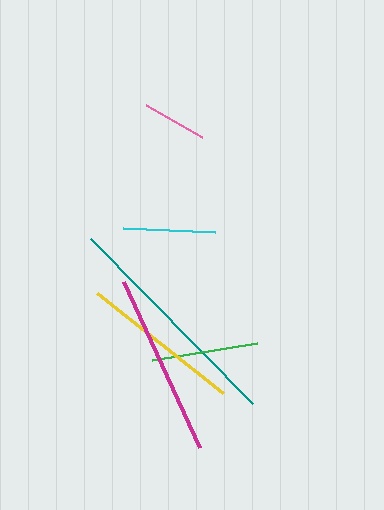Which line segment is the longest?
The teal line is the longest at approximately 231 pixels.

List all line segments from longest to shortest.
From longest to shortest: teal, magenta, yellow, green, cyan, pink.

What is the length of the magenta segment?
The magenta segment is approximately 183 pixels long.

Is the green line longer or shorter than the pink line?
The green line is longer than the pink line.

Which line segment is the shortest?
The pink line is the shortest at approximately 65 pixels.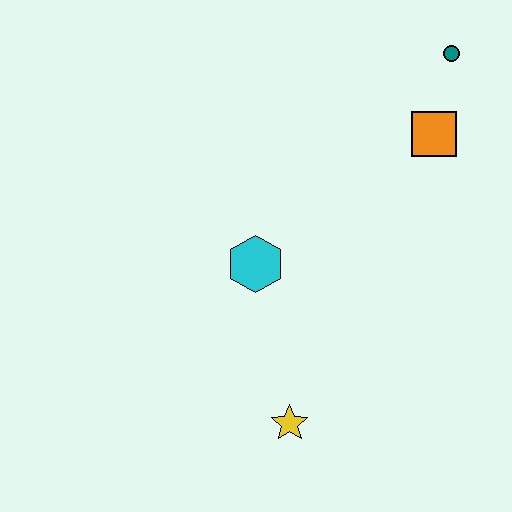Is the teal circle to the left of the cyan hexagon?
No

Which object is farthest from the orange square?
The yellow star is farthest from the orange square.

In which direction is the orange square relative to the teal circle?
The orange square is below the teal circle.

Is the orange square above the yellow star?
Yes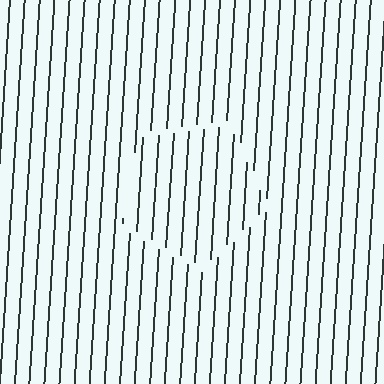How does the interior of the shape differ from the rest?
The interior of the shape contains the same grating, shifted by half a period — the contour is defined by the phase discontinuity where line-ends from the inner and outer gratings abut.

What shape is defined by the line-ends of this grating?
An illusory pentagon. The interior of the shape contains the same grating, shifted by half a period — the contour is defined by the phase discontinuity where line-ends from the inner and outer gratings abut.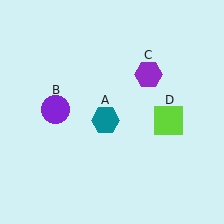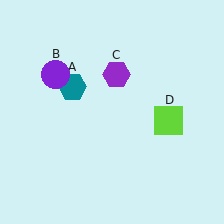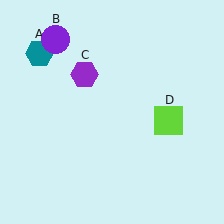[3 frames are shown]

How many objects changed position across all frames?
3 objects changed position: teal hexagon (object A), purple circle (object B), purple hexagon (object C).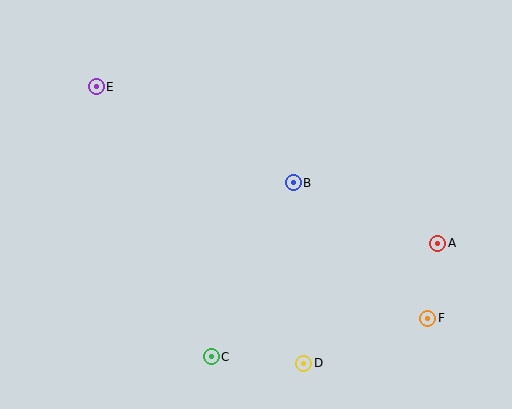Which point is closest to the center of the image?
Point B at (293, 183) is closest to the center.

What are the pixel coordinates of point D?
Point D is at (304, 363).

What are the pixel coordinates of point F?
Point F is at (428, 318).